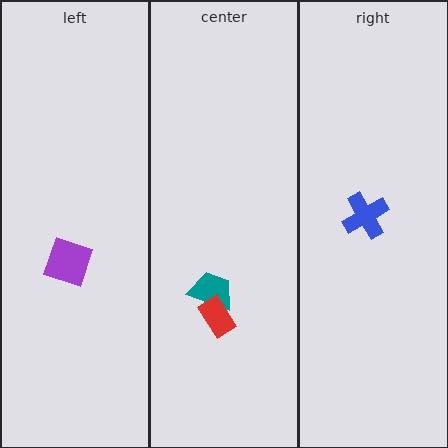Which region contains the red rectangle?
The center region.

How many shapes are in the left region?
1.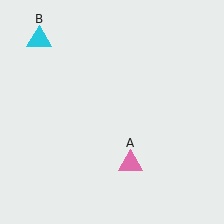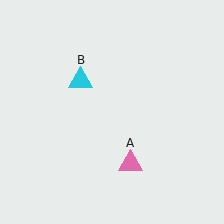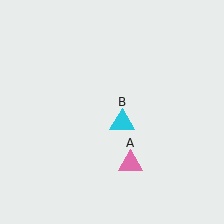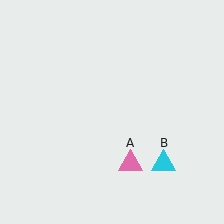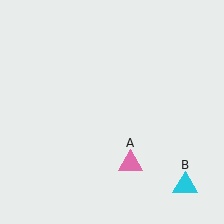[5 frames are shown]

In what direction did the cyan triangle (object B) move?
The cyan triangle (object B) moved down and to the right.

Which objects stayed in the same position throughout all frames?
Pink triangle (object A) remained stationary.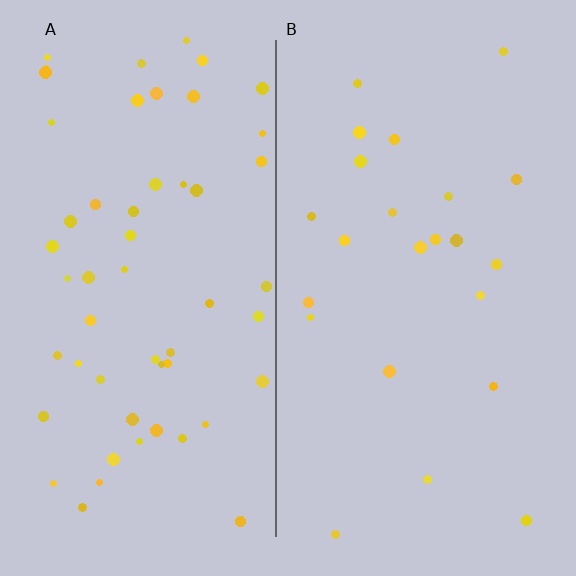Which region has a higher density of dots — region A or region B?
A (the left).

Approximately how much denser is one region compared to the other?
Approximately 2.4× — region A over region B.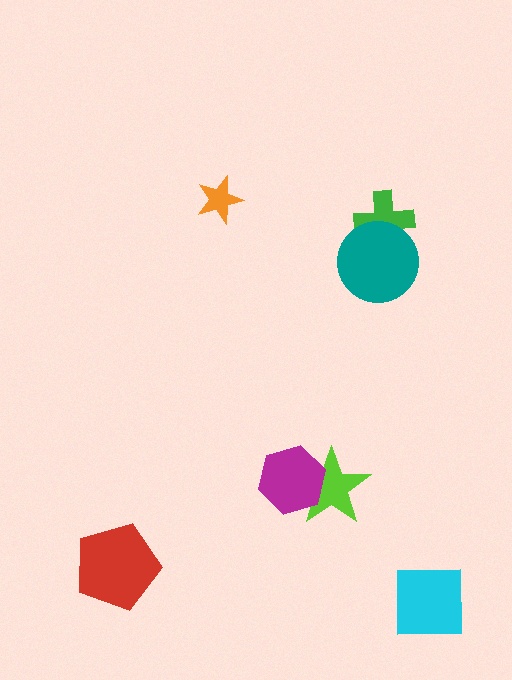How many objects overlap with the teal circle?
1 object overlaps with the teal circle.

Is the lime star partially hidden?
Yes, it is partially covered by another shape.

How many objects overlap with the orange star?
0 objects overlap with the orange star.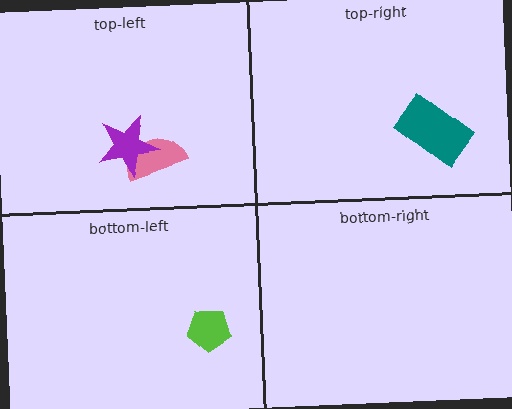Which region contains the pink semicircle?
The top-left region.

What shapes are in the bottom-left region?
The lime pentagon.